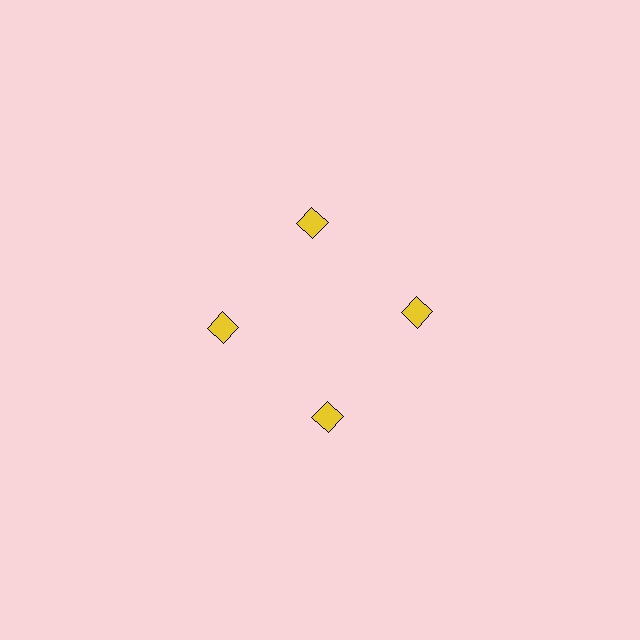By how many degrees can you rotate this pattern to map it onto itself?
The pattern maps onto itself every 90 degrees of rotation.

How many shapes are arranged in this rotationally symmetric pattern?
There are 4 shapes, arranged in 4 groups of 1.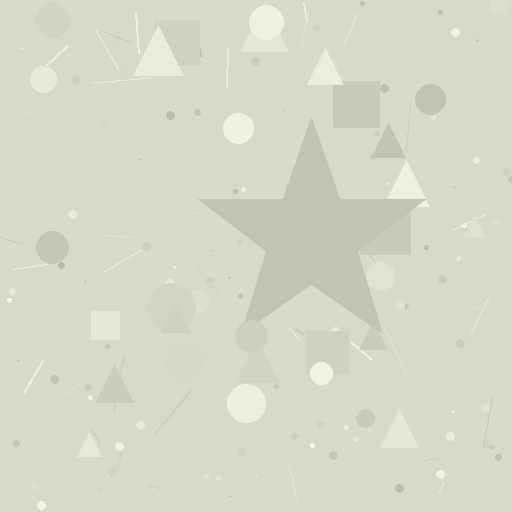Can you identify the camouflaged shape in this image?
The camouflaged shape is a star.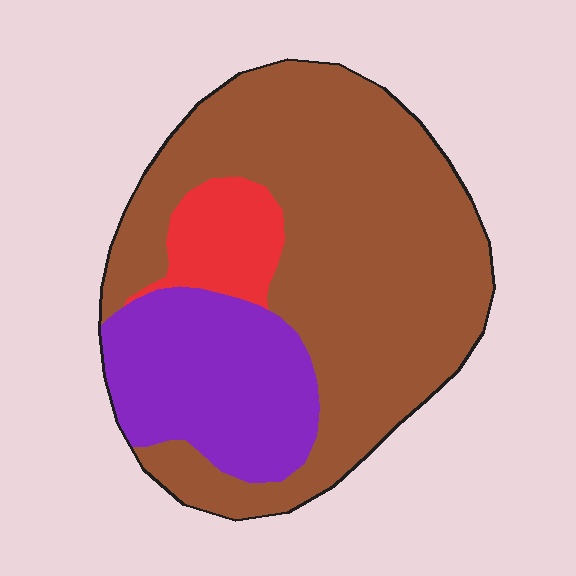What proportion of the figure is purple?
Purple covers roughly 25% of the figure.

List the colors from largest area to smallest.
From largest to smallest: brown, purple, red.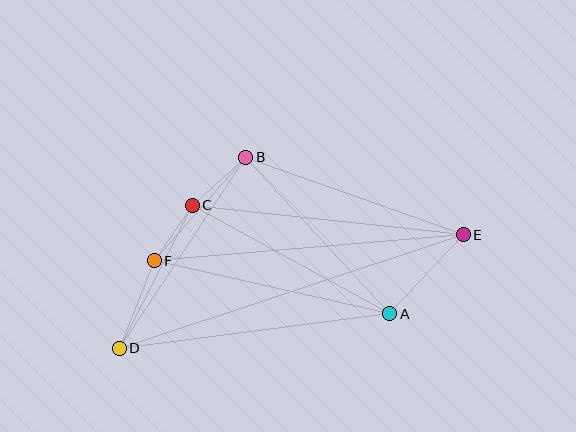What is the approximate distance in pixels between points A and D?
The distance between A and D is approximately 273 pixels.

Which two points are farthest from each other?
Points D and E are farthest from each other.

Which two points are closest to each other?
Points C and F are closest to each other.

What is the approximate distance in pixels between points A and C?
The distance between A and C is approximately 225 pixels.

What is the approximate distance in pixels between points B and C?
The distance between B and C is approximately 72 pixels.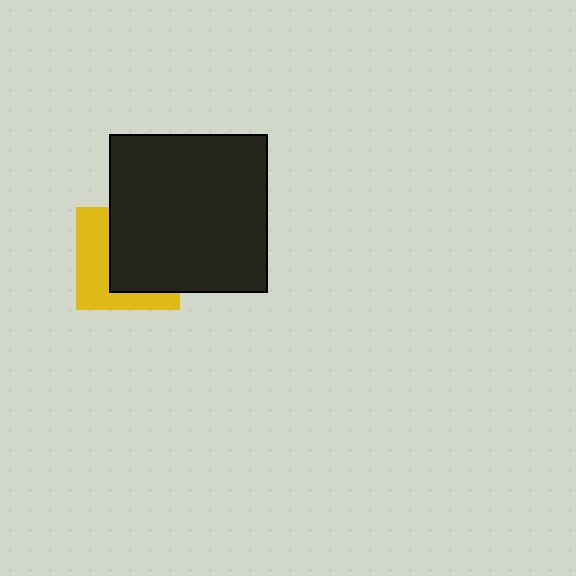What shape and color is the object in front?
The object in front is a black square.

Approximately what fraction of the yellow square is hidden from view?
Roughly 57% of the yellow square is hidden behind the black square.